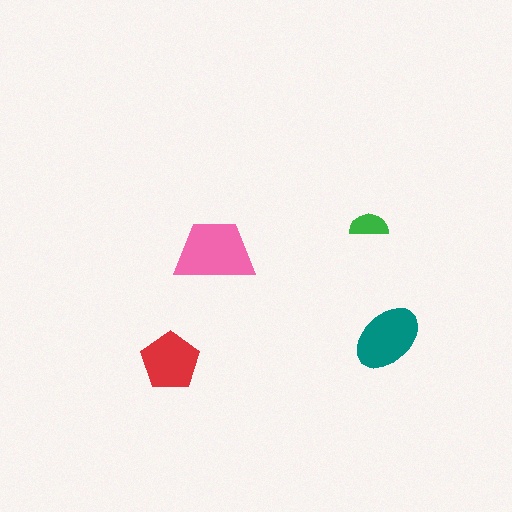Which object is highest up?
The green semicircle is topmost.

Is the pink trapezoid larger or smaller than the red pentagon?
Larger.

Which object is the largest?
The pink trapezoid.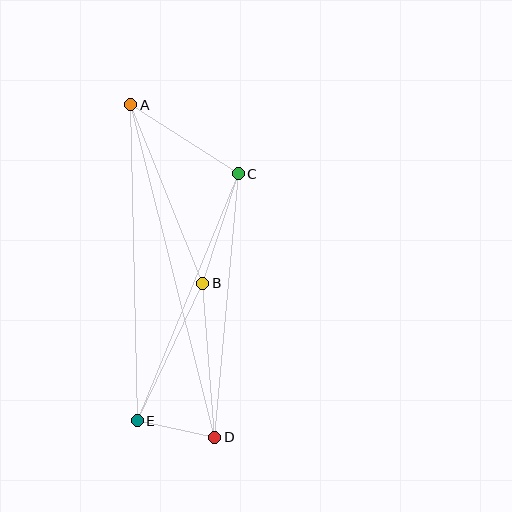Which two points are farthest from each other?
Points A and D are farthest from each other.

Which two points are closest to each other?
Points D and E are closest to each other.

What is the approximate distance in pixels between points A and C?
The distance between A and C is approximately 128 pixels.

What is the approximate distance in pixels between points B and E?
The distance between B and E is approximately 152 pixels.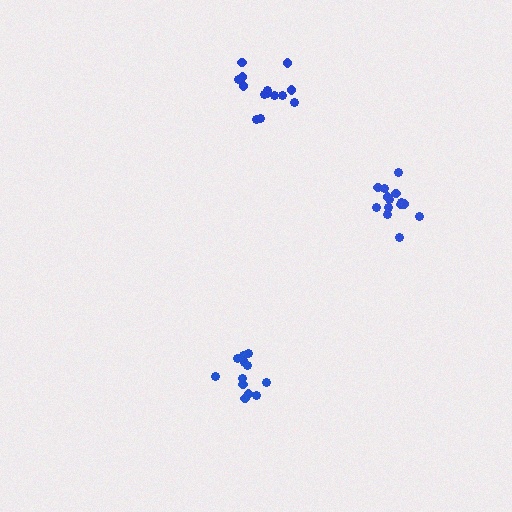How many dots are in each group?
Group 1: 14 dots, Group 2: 14 dots, Group 3: 12 dots (40 total).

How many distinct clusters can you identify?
There are 3 distinct clusters.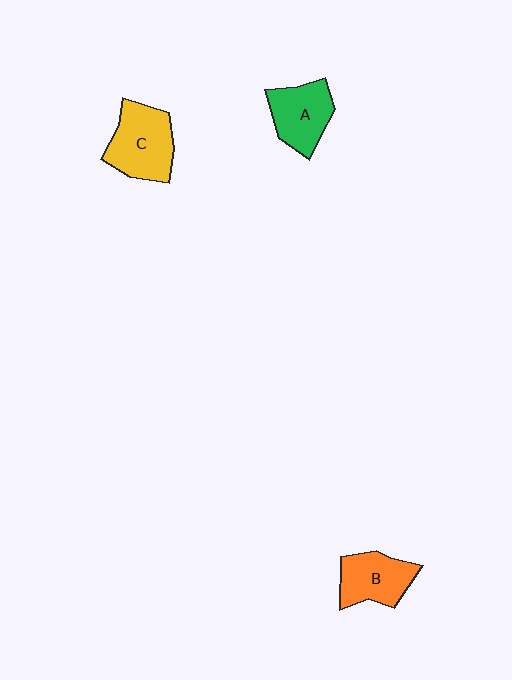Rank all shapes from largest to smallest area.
From largest to smallest: C (yellow), A (green), B (orange).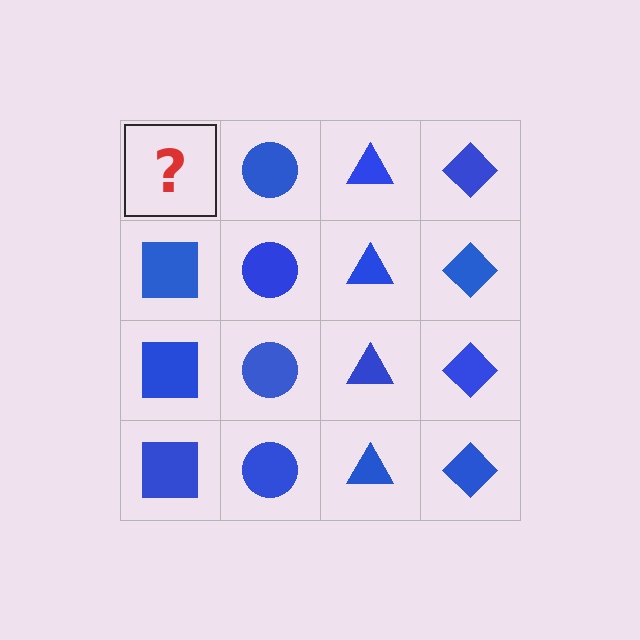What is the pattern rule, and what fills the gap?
The rule is that each column has a consistent shape. The gap should be filled with a blue square.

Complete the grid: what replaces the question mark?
The question mark should be replaced with a blue square.